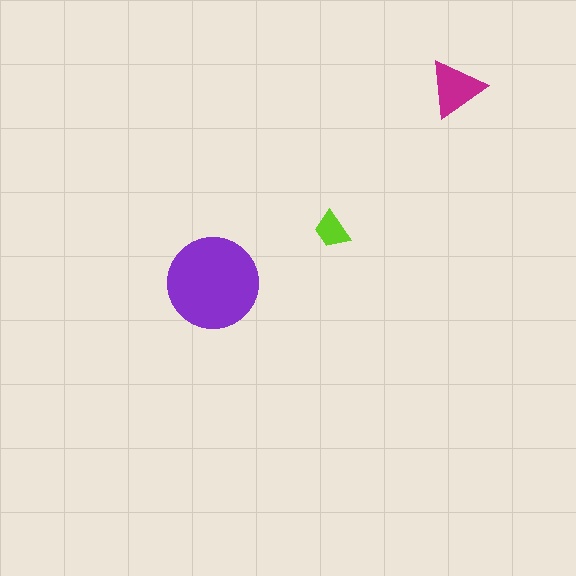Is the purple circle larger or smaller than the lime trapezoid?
Larger.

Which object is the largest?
The purple circle.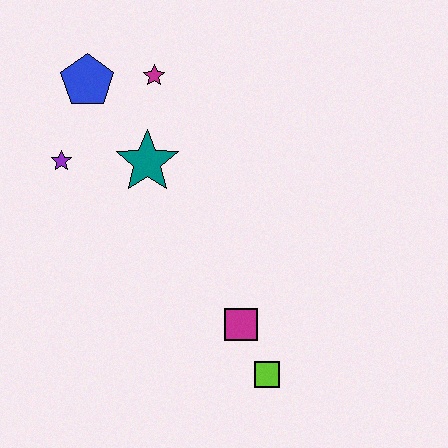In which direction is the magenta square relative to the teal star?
The magenta square is below the teal star.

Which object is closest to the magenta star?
The blue pentagon is closest to the magenta star.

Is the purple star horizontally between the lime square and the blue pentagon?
No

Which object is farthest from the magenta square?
The blue pentagon is farthest from the magenta square.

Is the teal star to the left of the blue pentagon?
No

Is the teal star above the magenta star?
No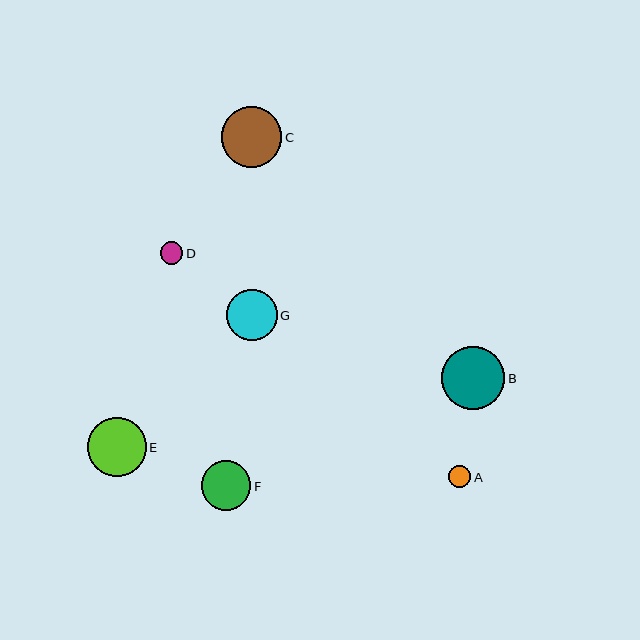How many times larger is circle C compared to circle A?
Circle C is approximately 2.7 times the size of circle A.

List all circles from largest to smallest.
From largest to smallest: B, C, E, G, F, D, A.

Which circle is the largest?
Circle B is the largest with a size of approximately 63 pixels.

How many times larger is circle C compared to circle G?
Circle C is approximately 1.2 times the size of circle G.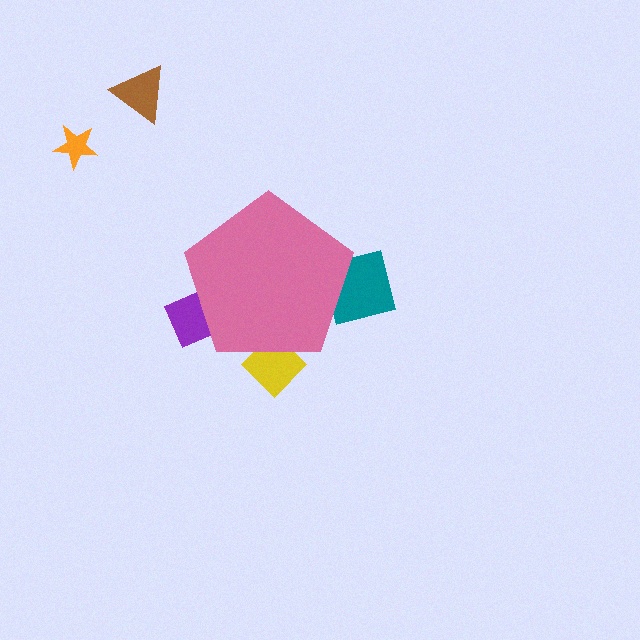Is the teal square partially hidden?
Yes, the teal square is partially hidden behind the pink pentagon.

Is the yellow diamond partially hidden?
Yes, the yellow diamond is partially hidden behind the pink pentagon.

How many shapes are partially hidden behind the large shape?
3 shapes are partially hidden.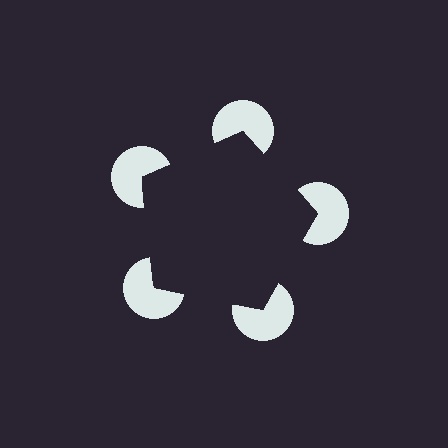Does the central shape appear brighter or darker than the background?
It typically appears slightly darker than the background, even though no actual brightness change is drawn.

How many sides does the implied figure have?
5 sides.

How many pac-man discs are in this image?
There are 5 — one at each vertex of the illusory pentagon.